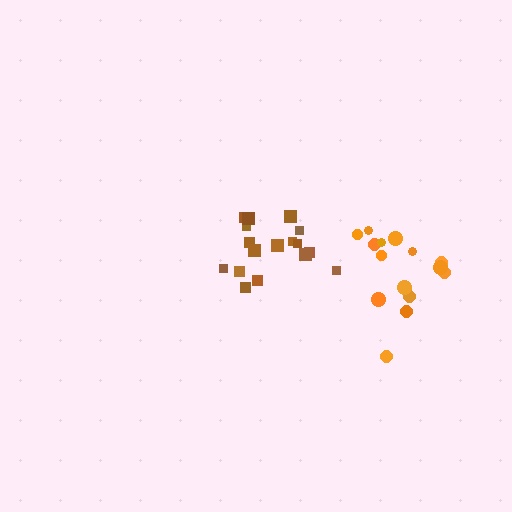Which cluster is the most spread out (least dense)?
Orange.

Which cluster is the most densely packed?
Brown.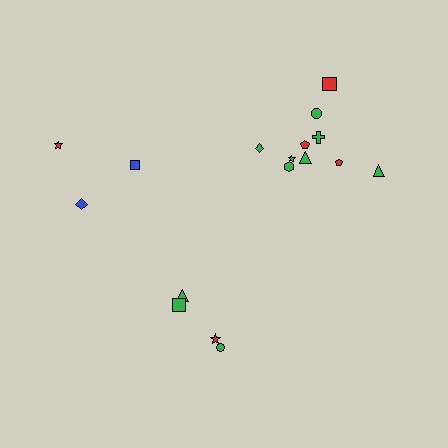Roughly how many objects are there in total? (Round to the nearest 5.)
Roughly 15 objects in total.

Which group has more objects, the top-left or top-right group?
The top-right group.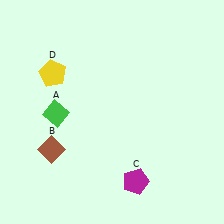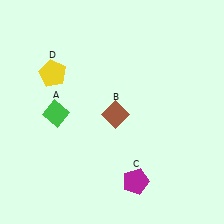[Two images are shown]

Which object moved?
The brown diamond (B) moved right.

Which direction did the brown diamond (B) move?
The brown diamond (B) moved right.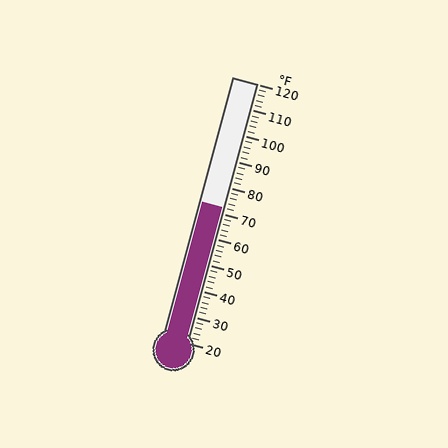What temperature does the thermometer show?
The thermometer shows approximately 72°F.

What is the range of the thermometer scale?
The thermometer scale ranges from 20°F to 120°F.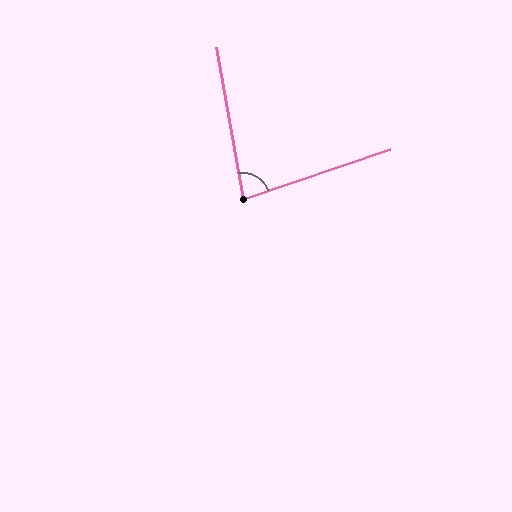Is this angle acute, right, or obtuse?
It is acute.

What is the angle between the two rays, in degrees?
Approximately 81 degrees.